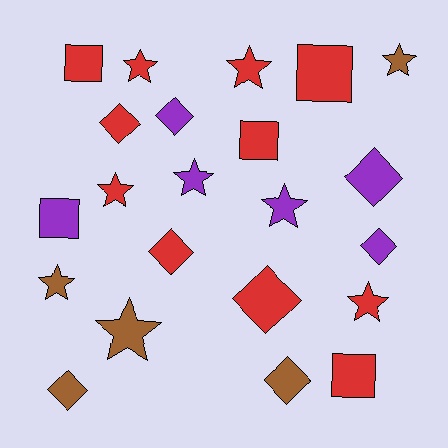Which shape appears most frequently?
Star, with 9 objects.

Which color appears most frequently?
Red, with 11 objects.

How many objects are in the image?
There are 22 objects.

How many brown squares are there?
There are no brown squares.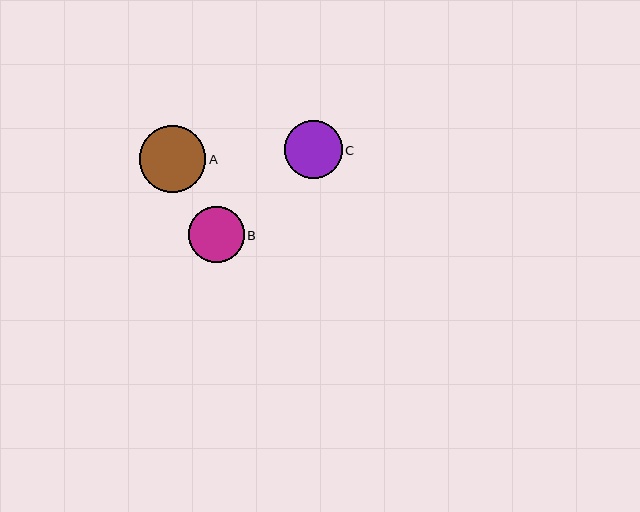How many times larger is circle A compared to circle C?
Circle A is approximately 1.2 times the size of circle C.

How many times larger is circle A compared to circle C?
Circle A is approximately 1.2 times the size of circle C.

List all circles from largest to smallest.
From largest to smallest: A, C, B.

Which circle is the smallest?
Circle B is the smallest with a size of approximately 56 pixels.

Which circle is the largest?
Circle A is the largest with a size of approximately 66 pixels.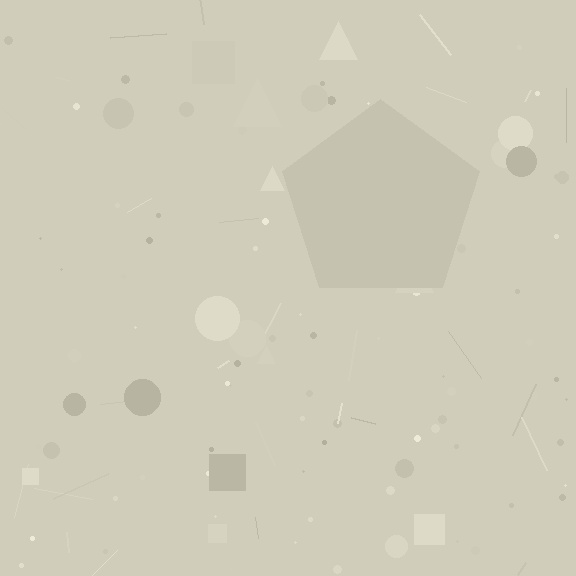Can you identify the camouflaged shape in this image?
The camouflaged shape is a pentagon.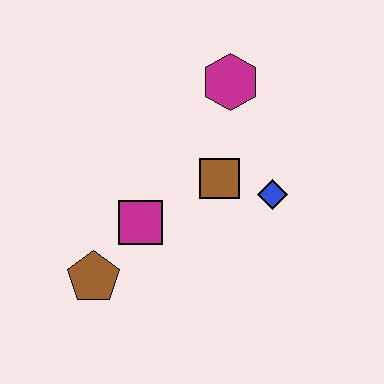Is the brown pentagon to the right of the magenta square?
No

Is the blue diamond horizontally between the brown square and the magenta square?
No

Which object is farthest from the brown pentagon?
The magenta hexagon is farthest from the brown pentagon.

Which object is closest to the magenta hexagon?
The brown square is closest to the magenta hexagon.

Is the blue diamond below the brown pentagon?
No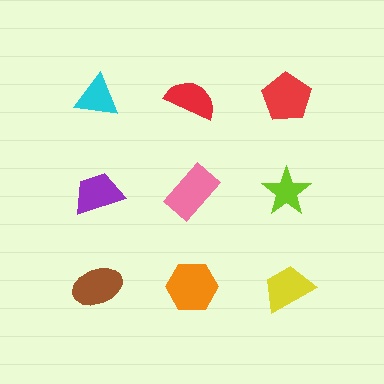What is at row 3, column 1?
A brown ellipse.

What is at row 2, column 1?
A purple trapezoid.